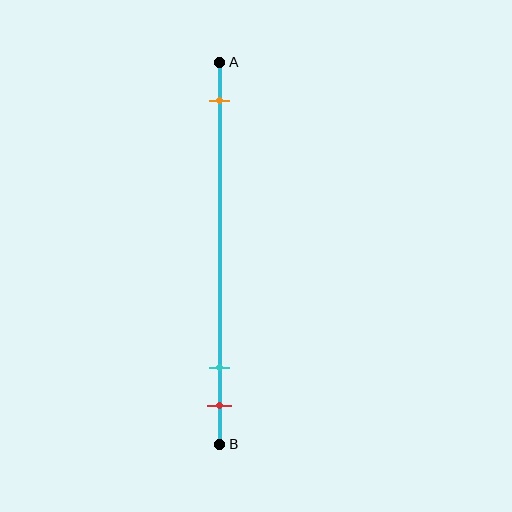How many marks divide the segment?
There are 3 marks dividing the segment.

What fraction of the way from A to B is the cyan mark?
The cyan mark is approximately 80% (0.8) of the way from A to B.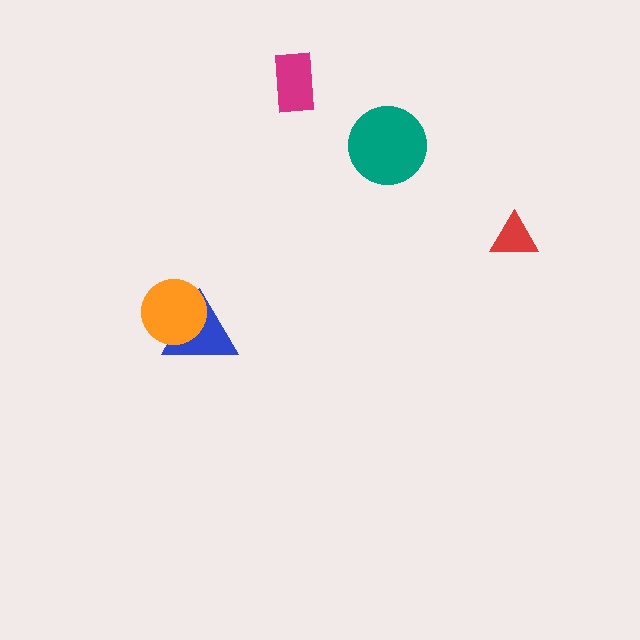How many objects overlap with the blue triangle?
1 object overlaps with the blue triangle.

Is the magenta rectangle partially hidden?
No, no other shape covers it.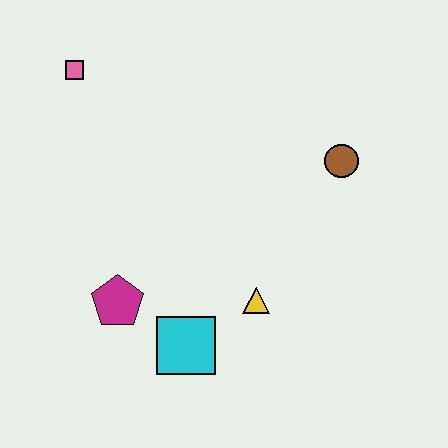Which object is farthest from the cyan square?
The pink square is farthest from the cyan square.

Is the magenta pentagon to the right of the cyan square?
No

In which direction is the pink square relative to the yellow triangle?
The pink square is above the yellow triangle.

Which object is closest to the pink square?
The magenta pentagon is closest to the pink square.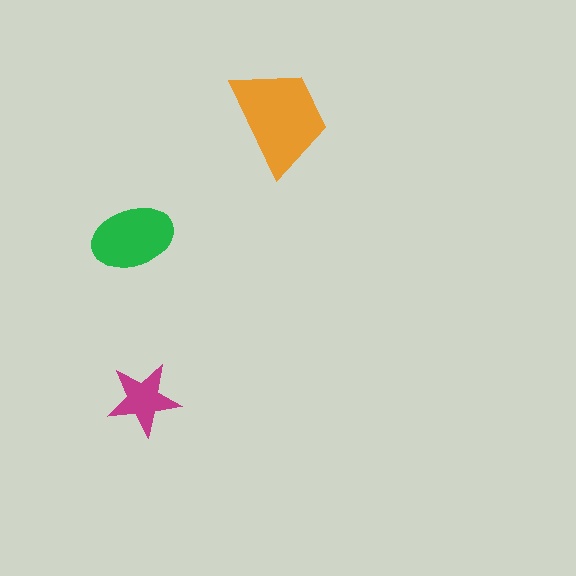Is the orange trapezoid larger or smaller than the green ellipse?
Larger.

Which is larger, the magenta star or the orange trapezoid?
The orange trapezoid.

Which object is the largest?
The orange trapezoid.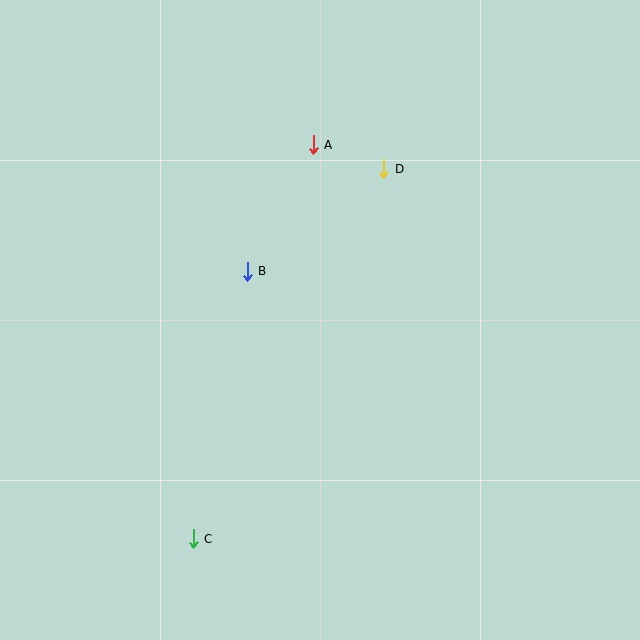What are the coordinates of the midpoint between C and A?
The midpoint between C and A is at (253, 342).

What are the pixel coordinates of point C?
Point C is at (193, 539).